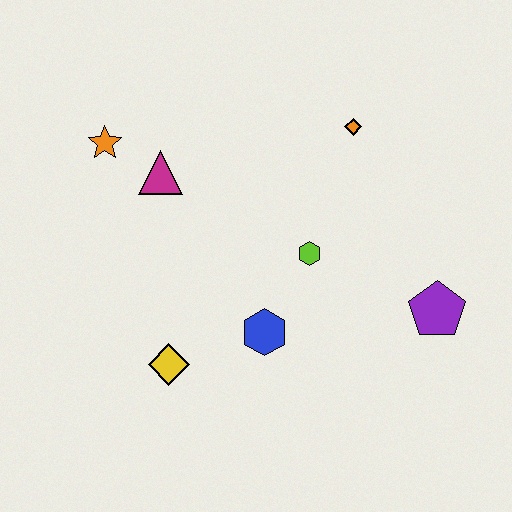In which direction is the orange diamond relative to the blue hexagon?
The orange diamond is above the blue hexagon.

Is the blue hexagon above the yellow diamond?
Yes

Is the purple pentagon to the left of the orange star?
No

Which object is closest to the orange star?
The magenta triangle is closest to the orange star.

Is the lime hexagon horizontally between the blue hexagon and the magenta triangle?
No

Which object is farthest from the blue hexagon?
The orange star is farthest from the blue hexagon.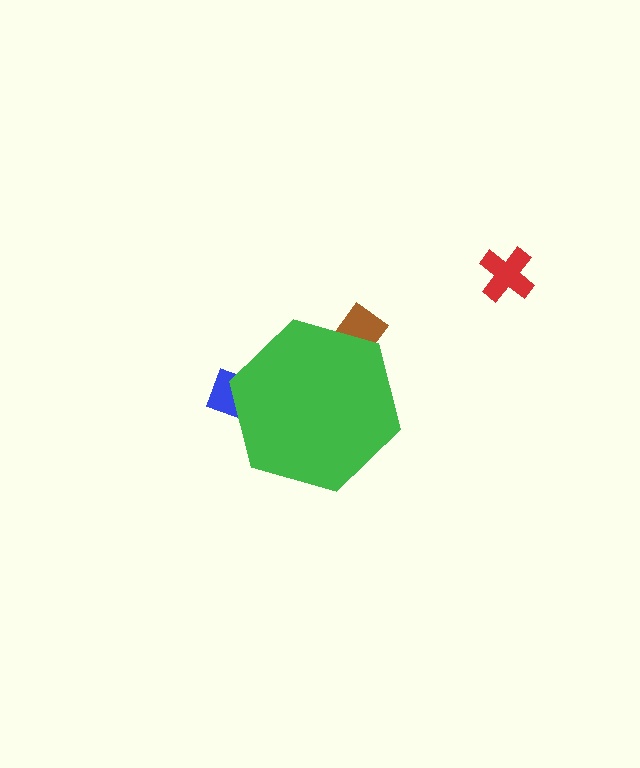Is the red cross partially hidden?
No, the red cross is fully visible.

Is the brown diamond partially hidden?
Yes, the brown diamond is partially hidden behind the green hexagon.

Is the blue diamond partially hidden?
Yes, the blue diamond is partially hidden behind the green hexagon.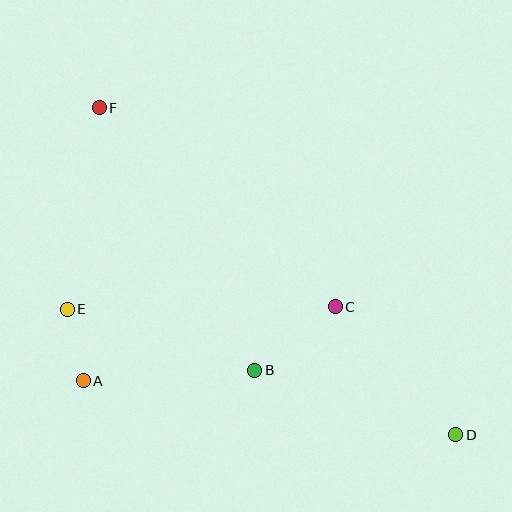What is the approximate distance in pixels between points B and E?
The distance between B and E is approximately 197 pixels.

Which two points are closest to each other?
Points A and E are closest to each other.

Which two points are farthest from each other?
Points D and F are farthest from each other.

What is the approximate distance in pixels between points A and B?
The distance between A and B is approximately 172 pixels.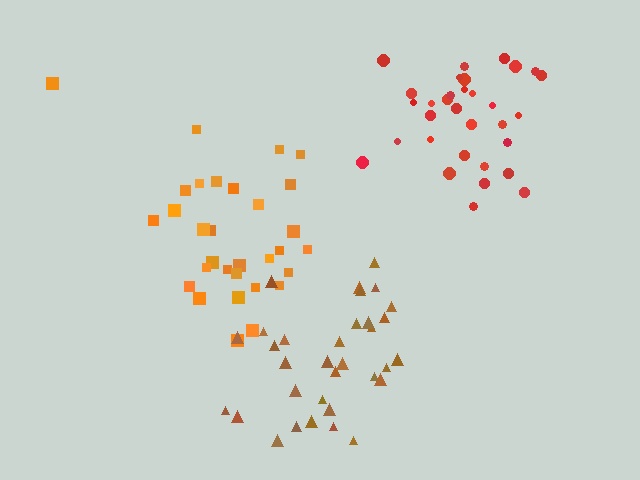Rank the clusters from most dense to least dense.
brown, red, orange.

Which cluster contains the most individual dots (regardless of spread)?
Red (33).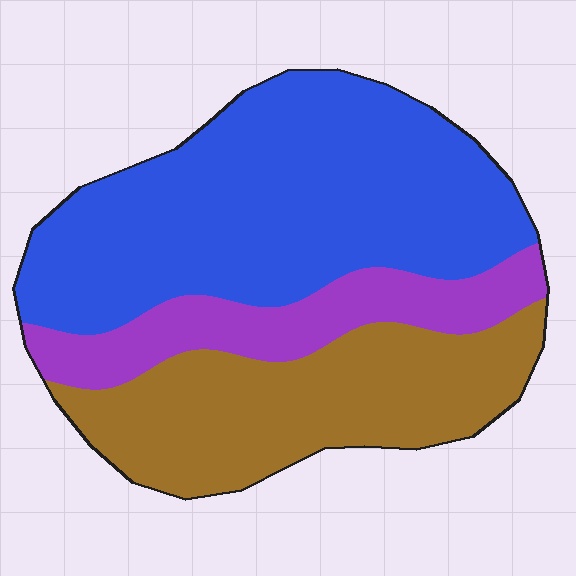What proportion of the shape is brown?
Brown covers roughly 30% of the shape.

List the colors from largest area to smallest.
From largest to smallest: blue, brown, purple.